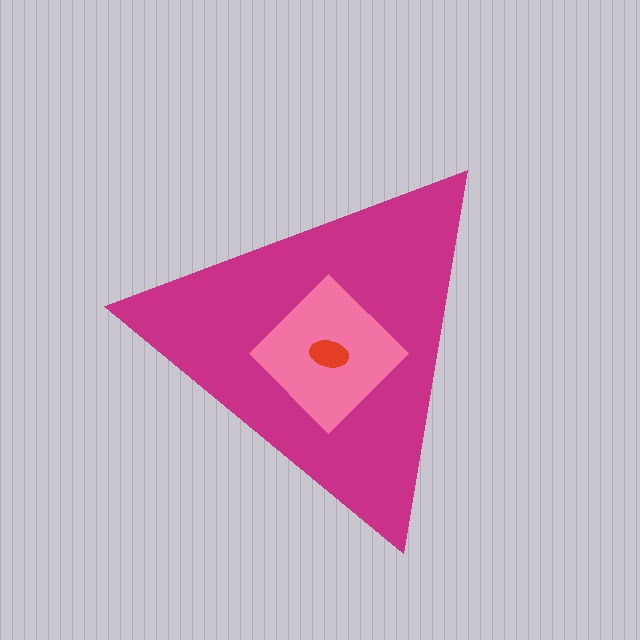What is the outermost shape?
The magenta triangle.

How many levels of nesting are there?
3.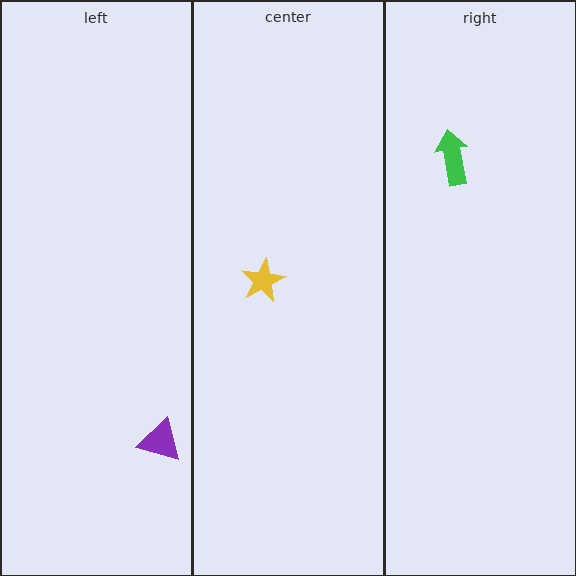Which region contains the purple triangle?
The left region.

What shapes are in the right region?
The green arrow.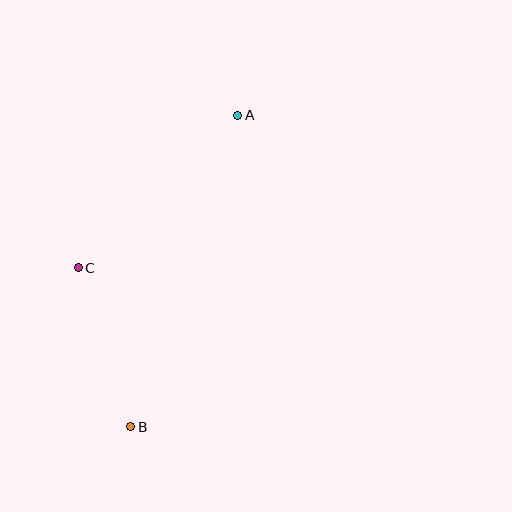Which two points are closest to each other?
Points B and C are closest to each other.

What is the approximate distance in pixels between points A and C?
The distance between A and C is approximately 221 pixels.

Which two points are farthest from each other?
Points A and B are farthest from each other.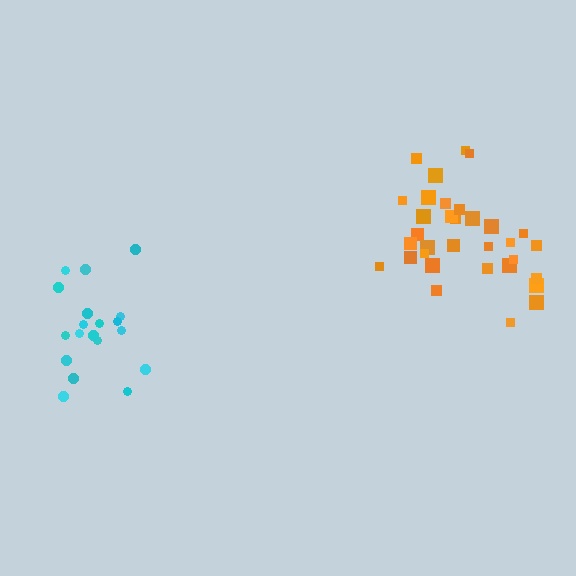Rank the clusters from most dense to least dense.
orange, cyan.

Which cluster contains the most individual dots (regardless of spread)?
Orange (34).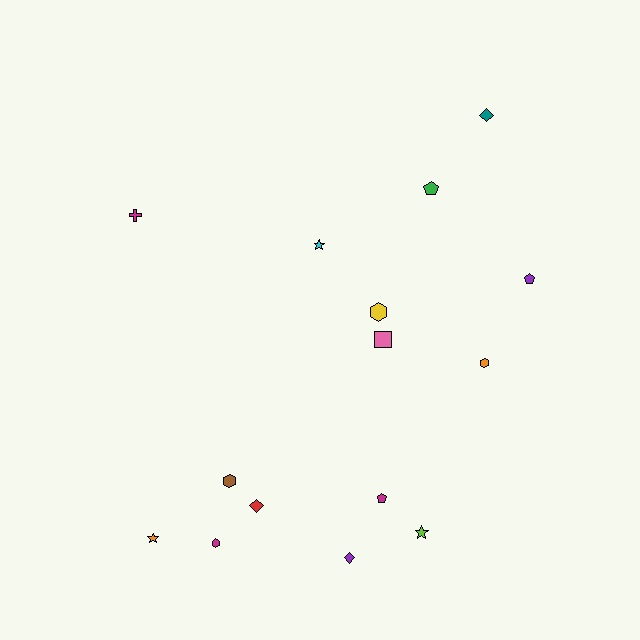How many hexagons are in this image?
There are 4 hexagons.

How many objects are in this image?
There are 15 objects.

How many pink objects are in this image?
There is 1 pink object.